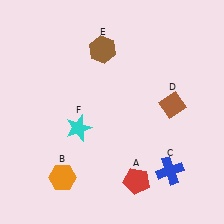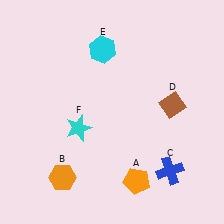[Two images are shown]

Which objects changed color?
A changed from red to orange. E changed from brown to cyan.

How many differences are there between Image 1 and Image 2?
There are 2 differences between the two images.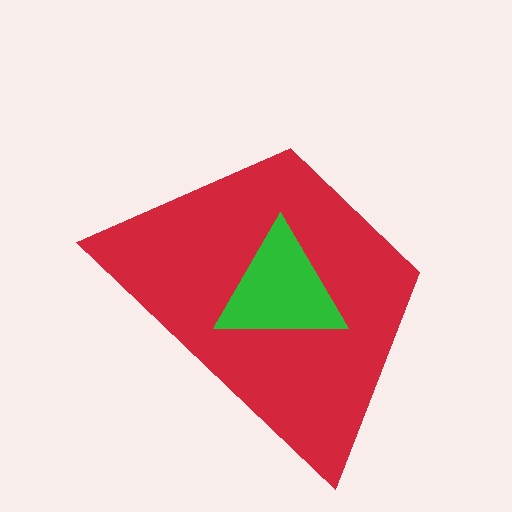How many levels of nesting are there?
2.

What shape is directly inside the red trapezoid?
The green triangle.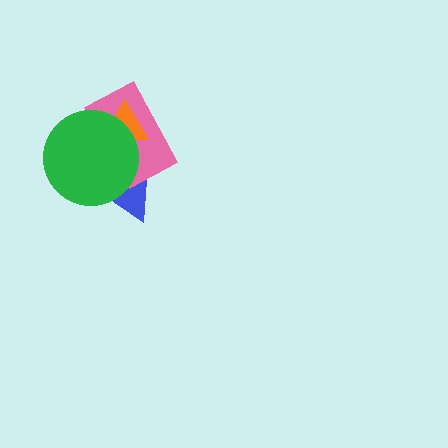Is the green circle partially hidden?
No, no other shape covers it.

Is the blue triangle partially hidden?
Yes, it is partially covered by another shape.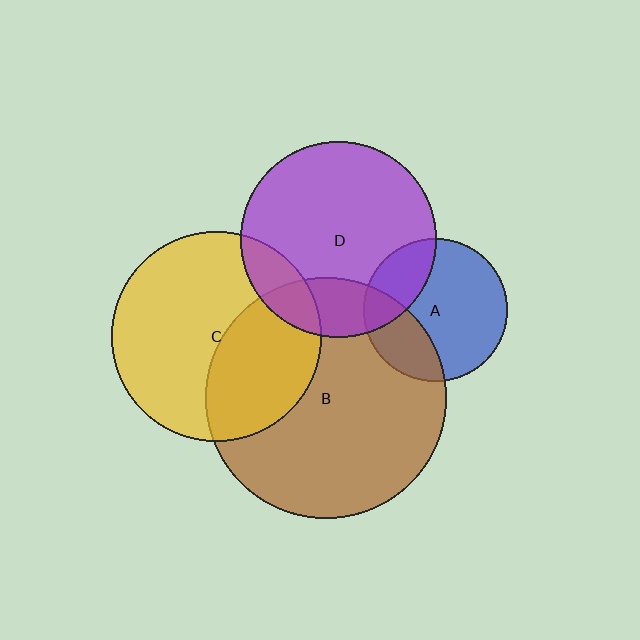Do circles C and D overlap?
Yes.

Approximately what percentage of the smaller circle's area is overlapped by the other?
Approximately 15%.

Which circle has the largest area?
Circle B (brown).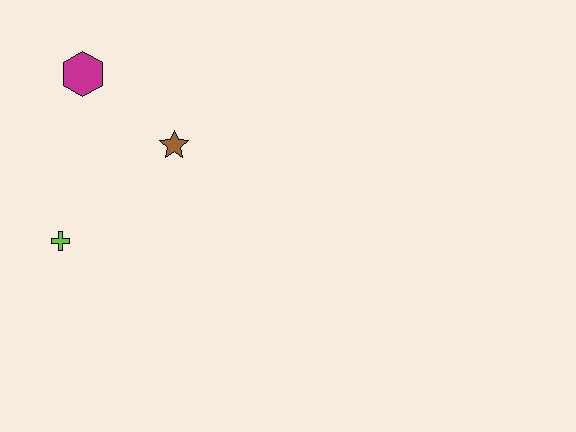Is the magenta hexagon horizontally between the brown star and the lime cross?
Yes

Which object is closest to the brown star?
The magenta hexagon is closest to the brown star.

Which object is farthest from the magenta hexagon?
The lime cross is farthest from the magenta hexagon.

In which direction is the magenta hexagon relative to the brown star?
The magenta hexagon is to the left of the brown star.